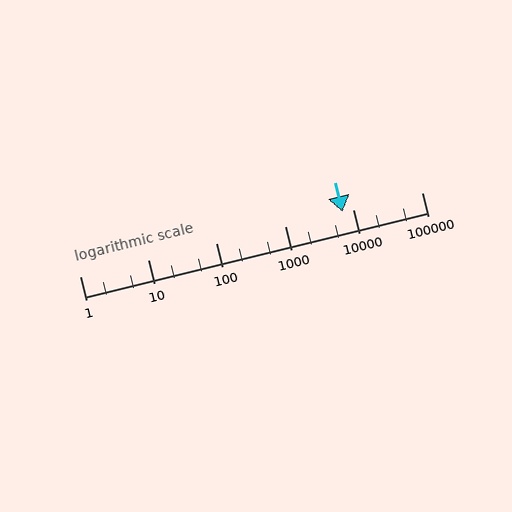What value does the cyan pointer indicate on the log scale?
The pointer indicates approximately 7000.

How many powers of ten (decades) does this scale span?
The scale spans 5 decades, from 1 to 100000.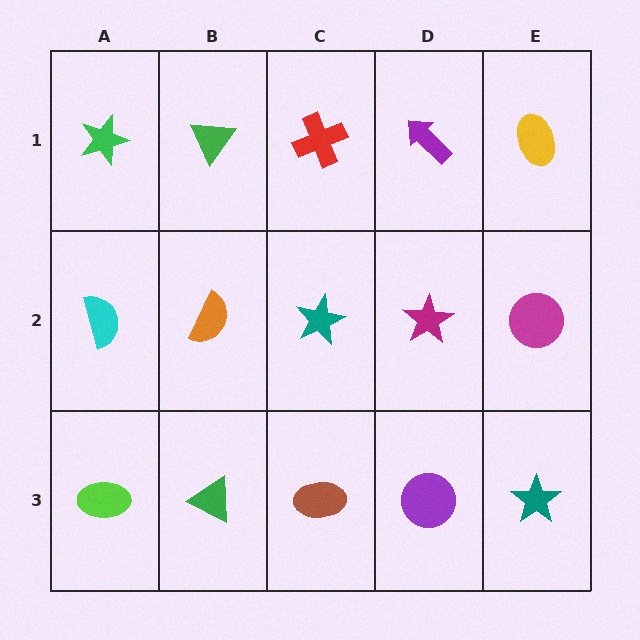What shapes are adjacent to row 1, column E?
A magenta circle (row 2, column E), a purple arrow (row 1, column D).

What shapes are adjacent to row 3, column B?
An orange semicircle (row 2, column B), a lime ellipse (row 3, column A), a brown ellipse (row 3, column C).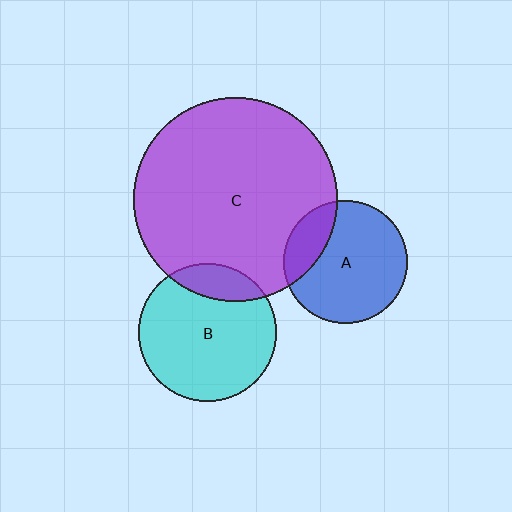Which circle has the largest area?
Circle C (purple).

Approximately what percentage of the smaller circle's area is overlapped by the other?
Approximately 20%.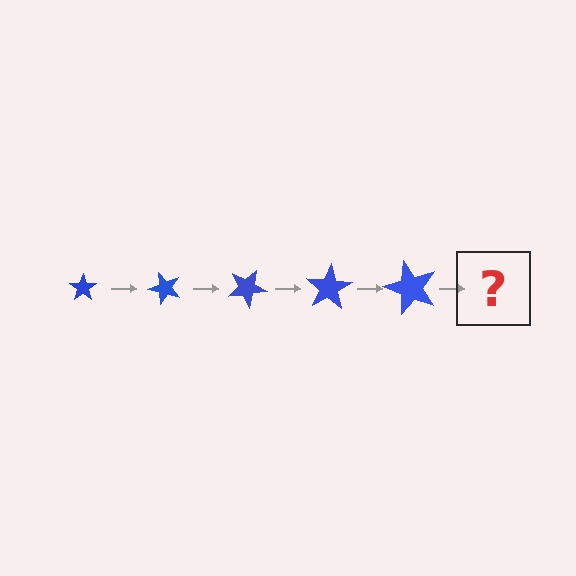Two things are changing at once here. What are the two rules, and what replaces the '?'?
The two rules are that the star grows larger each step and it rotates 50 degrees each step. The '?' should be a star, larger than the previous one and rotated 250 degrees from the start.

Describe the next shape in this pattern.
It should be a star, larger than the previous one and rotated 250 degrees from the start.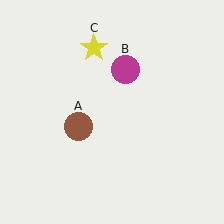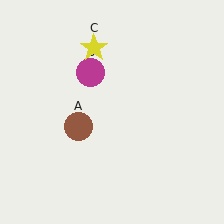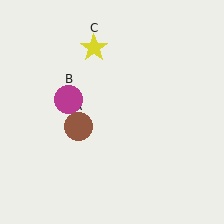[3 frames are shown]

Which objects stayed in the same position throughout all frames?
Brown circle (object A) and yellow star (object C) remained stationary.